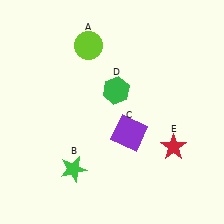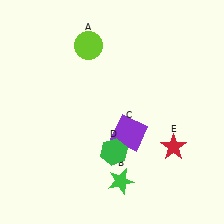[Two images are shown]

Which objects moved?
The objects that moved are: the green star (B), the green hexagon (D).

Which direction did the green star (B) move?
The green star (B) moved right.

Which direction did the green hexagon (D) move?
The green hexagon (D) moved down.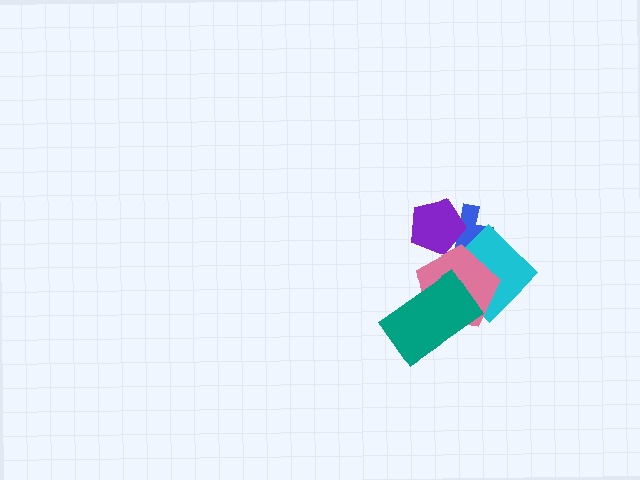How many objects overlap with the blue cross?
3 objects overlap with the blue cross.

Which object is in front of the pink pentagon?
The teal rectangle is in front of the pink pentagon.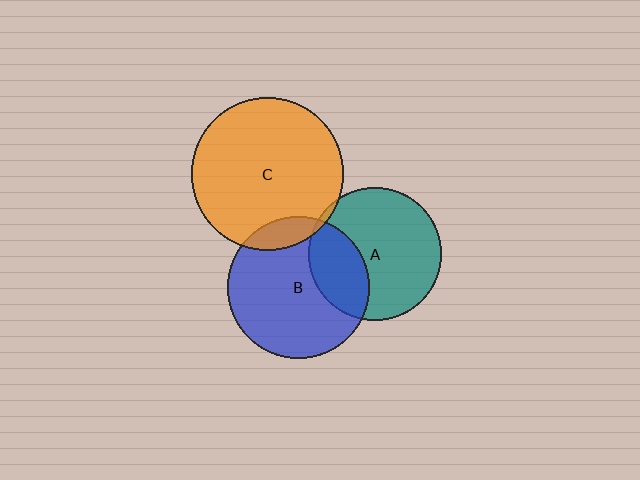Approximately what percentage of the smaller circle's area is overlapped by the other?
Approximately 10%.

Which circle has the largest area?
Circle C (orange).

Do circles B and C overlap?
Yes.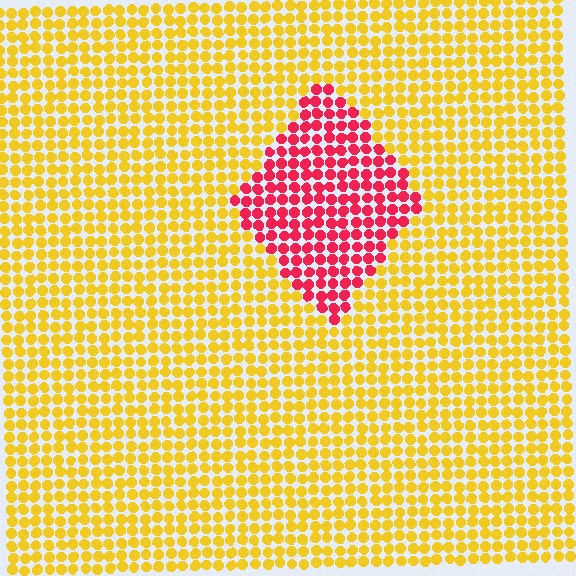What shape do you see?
I see a diamond.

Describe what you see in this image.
The image is filled with small yellow elements in a uniform arrangement. A diamond-shaped region is visible where the elements are tinted to a slightly different hue, forming a subtle color boundary.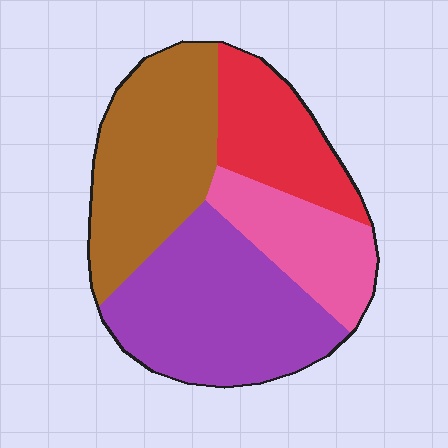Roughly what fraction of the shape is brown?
Brown covers about 30% of the shape.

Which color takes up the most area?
Purple, at roughly 35%.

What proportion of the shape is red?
Red takes up about one sixth (1/6) of the shape.